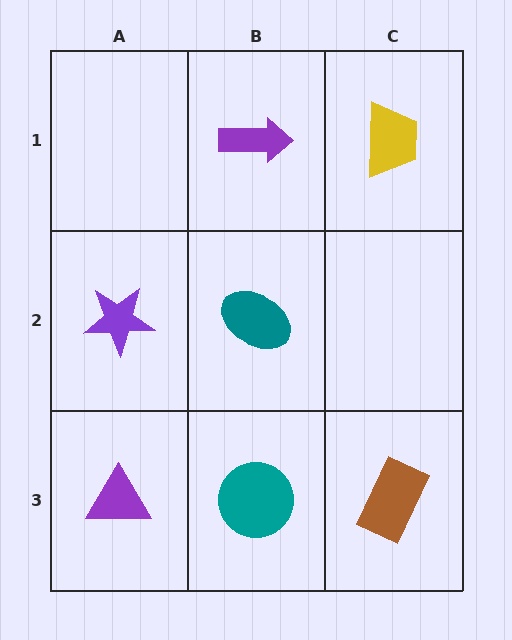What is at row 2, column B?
A teal ellipse.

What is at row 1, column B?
A purple arrow.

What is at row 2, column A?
A purple star.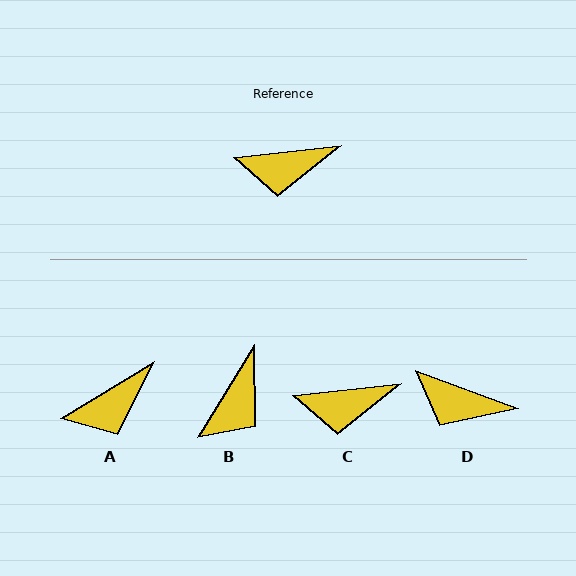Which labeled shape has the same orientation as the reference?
C.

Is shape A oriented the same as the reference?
No, it is off by about 25 degrees.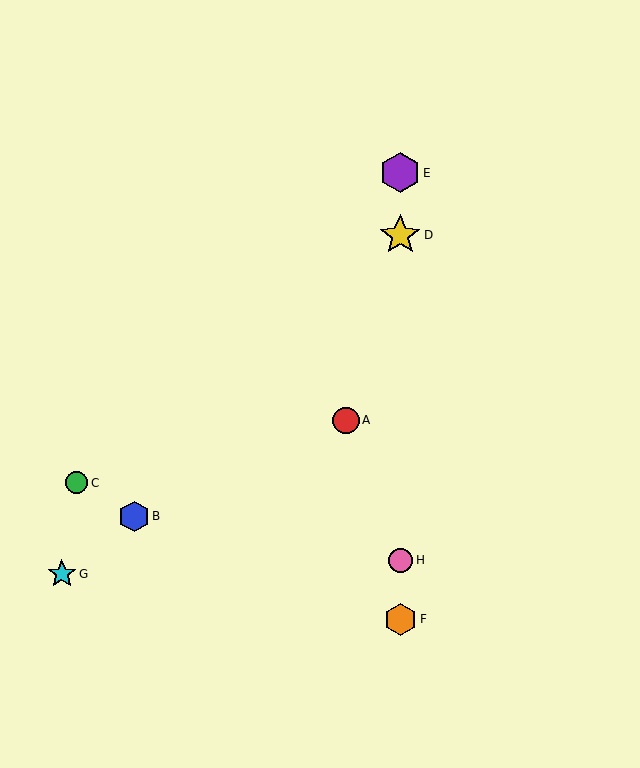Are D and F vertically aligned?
Yes, both are at x≈400.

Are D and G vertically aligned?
No, D is at x≈400 and G is at x≈62.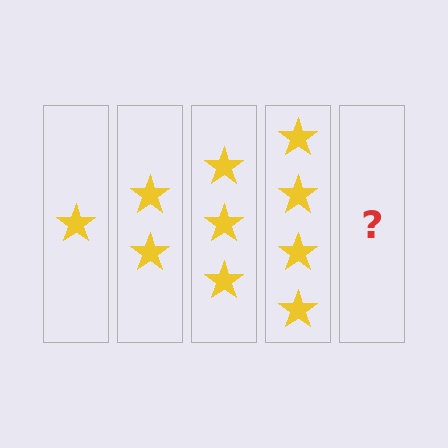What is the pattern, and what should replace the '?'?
The pattern is that each step adds one more star. The '?' should be 5 stars.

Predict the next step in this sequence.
The next step is 5 stars.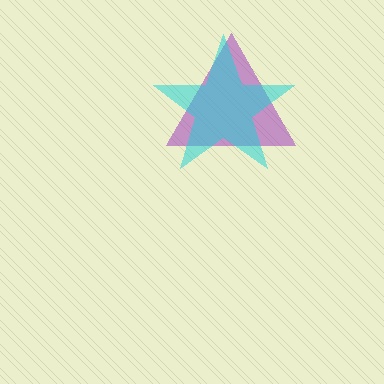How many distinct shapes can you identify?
There are 2 distinct shapes: a purple triangle, a cyan star.